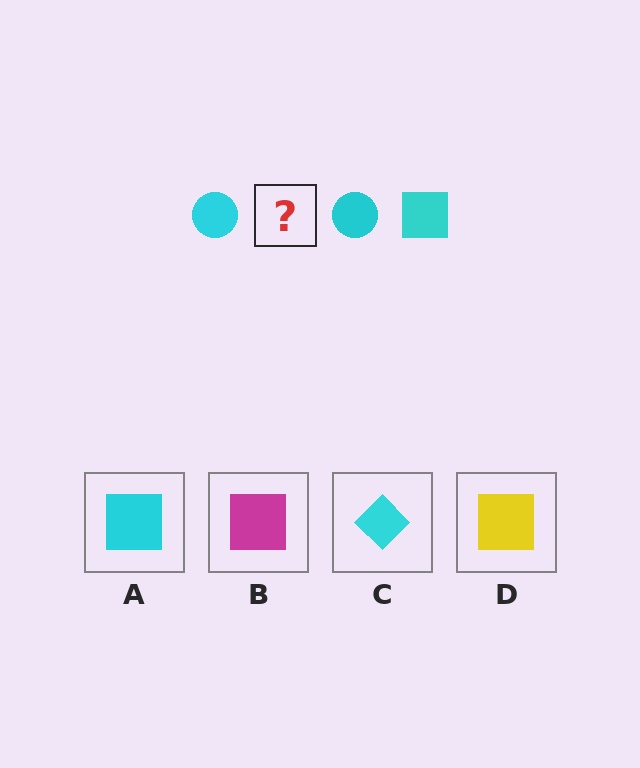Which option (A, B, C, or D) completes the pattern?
A.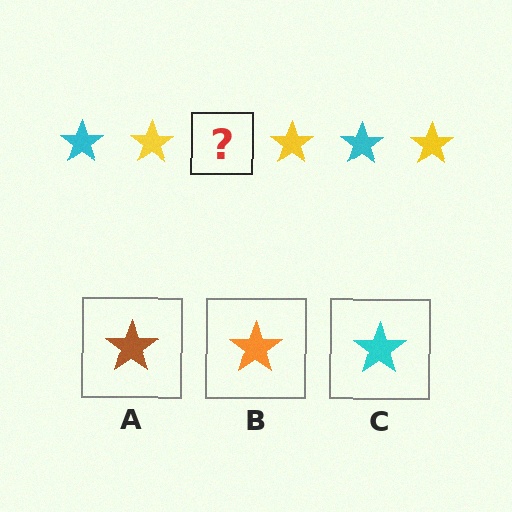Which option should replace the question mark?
Option C.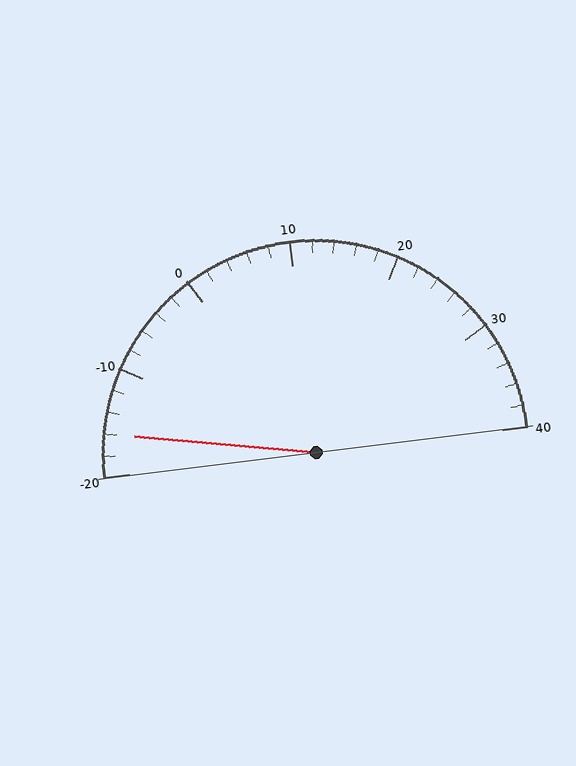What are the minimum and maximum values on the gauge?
The gauge ranges from -20 to 40.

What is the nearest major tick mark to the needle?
The nearest major tick mark is -20.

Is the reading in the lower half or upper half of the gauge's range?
The reading is in the lower half of the range (-20 to 40).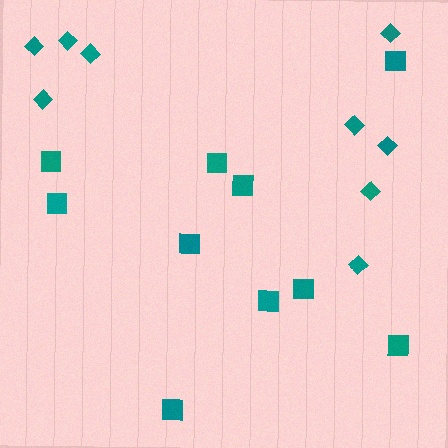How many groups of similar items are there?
There are 2 groups: one group of squares (10) and one group of diamonds (9).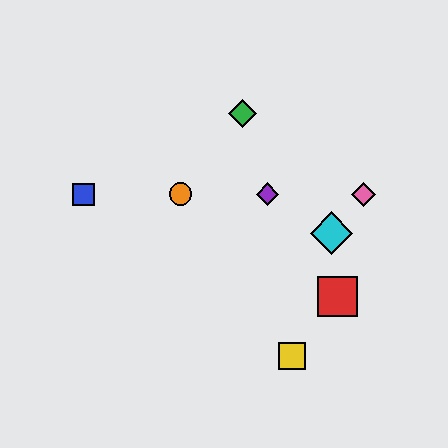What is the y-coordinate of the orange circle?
The orange circle is at y≈194.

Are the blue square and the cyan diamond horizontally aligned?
No, the blue square is at y≈194 and the cyan diamond is at y≈233.